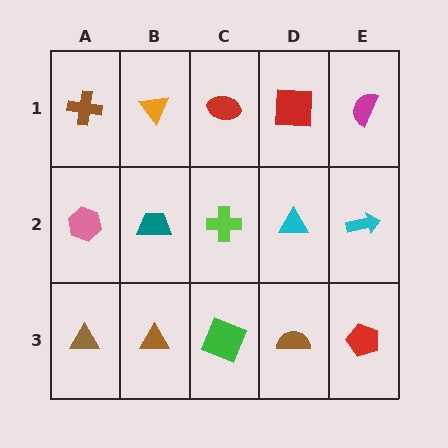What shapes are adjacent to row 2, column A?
A brown cross (row 1, column A), a brown triangle (row 3, column A), a teal trapezoid (row 2, column B).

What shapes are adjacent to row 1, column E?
A cyan arrow (row 2, column E), a red square (row 1, column D).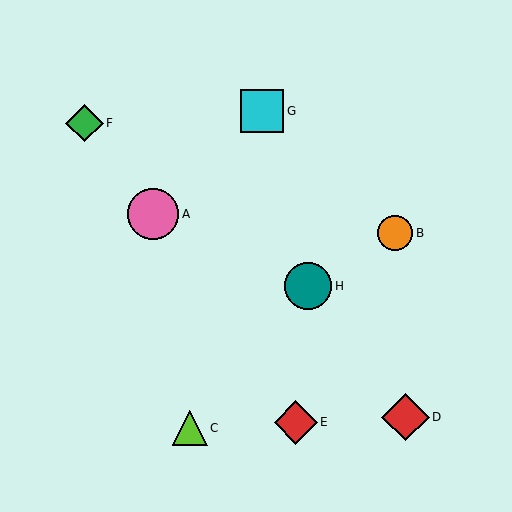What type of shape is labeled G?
Shape G is a cyan square.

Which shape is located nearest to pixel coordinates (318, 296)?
The teal circle (labeled H) at (308, 286) is nearest to that location.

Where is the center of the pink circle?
The center of the pink circle is at (153, 214).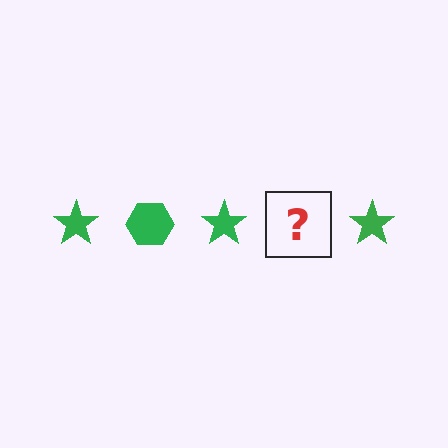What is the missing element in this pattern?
The missing element is a green hexagon.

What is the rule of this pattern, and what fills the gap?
The rule is that the pattern cycles through star, hexagon shapes in green. The gap should be filled with a green hexagon.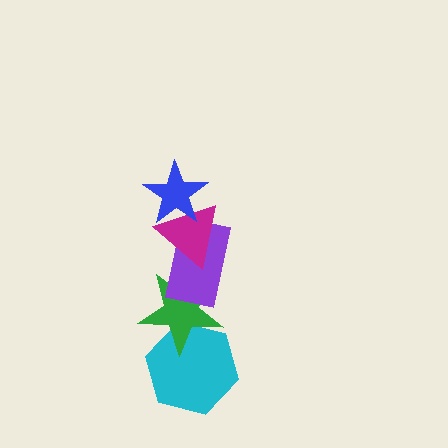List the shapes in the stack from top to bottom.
From top to bottom: the blue star, the magenta triangle, the purple rectangle, the green star, the cyan hexagon.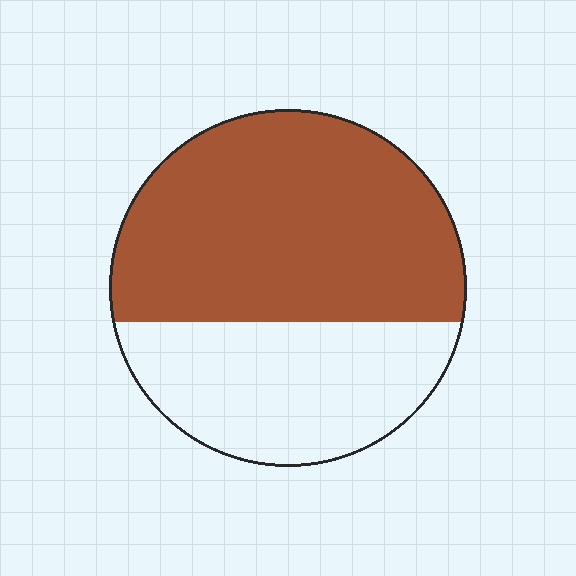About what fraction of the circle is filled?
About five eighths (5/8).